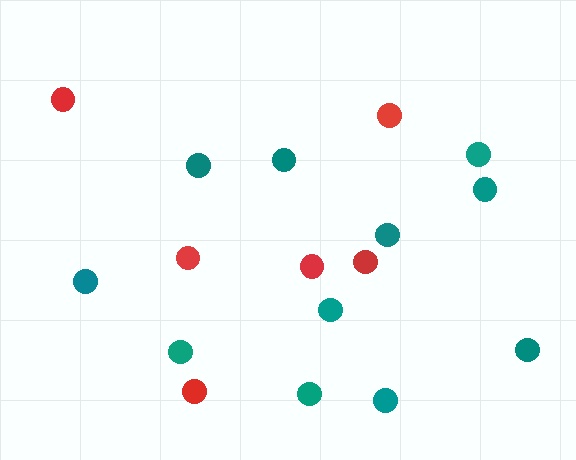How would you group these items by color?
There are 2 groups: one group of red circles (6) and one group of teal circles (11).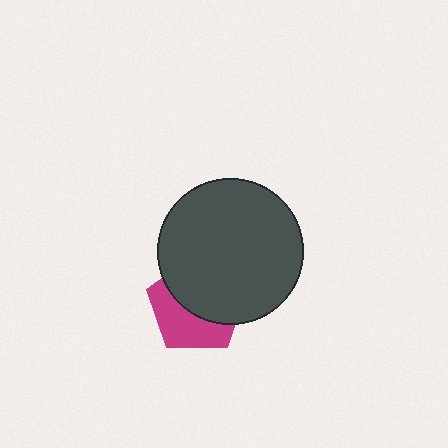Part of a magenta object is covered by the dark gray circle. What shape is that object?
It is a pentagon.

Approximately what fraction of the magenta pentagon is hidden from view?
Roughly 56% of the magenta pentagon is hidden behind the dark gray circle.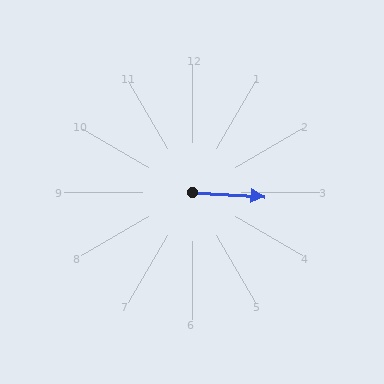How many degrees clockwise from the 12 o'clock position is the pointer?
Approximately 93 degrees.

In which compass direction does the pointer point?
East.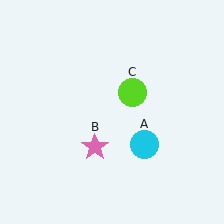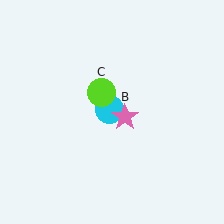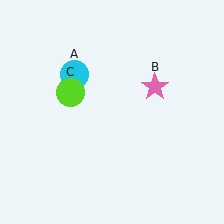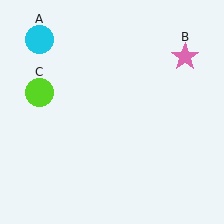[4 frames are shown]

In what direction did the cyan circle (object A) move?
The cyan circle (object A) moved up and to the left.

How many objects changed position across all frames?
3 objects changed position: cyan circle (object A), pink star (object B), lime circle (object C).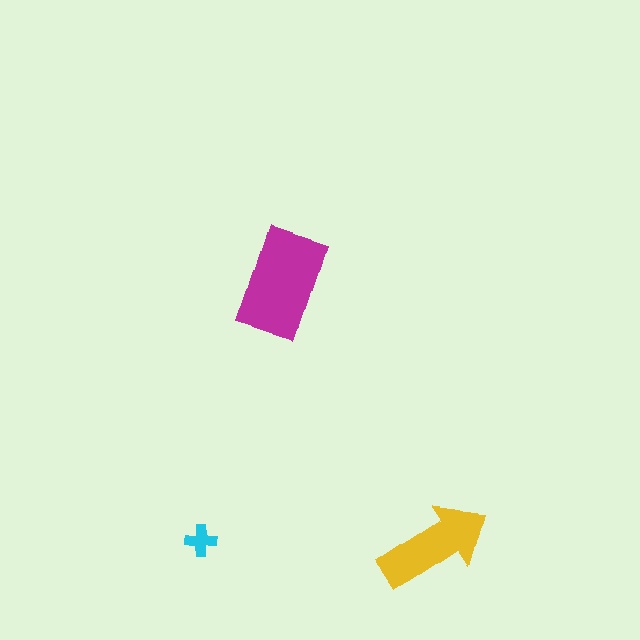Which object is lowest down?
The cyan cross is bottommost.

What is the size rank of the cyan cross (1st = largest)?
3rd.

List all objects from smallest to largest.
The cyan cross, the yellow arrow, the magenta rectangle.